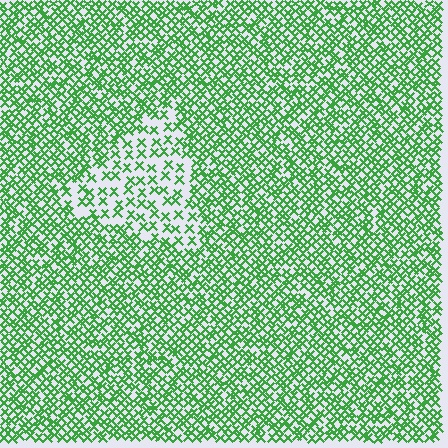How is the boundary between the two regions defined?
The boundary is defined by a change in element density (approximately 2.2x ratio). All elements are the same color, size, and shape.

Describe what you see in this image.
The image contains small green elements arranged at two different densities. A triangle-shaped region is visible where the elements are less densely packed than the surrounding area.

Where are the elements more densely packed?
The elements are more densely packed outside the triangle boundary.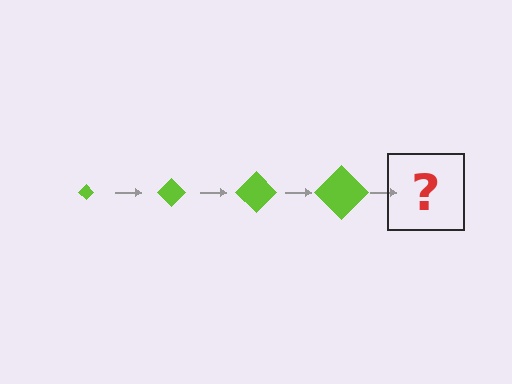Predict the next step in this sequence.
The next step is a lime diamond, larger than the previous one.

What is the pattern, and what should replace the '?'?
The pattern is that the diamond gets progressively larger each step. The '?' should be a lime diamond, larger than the previous one.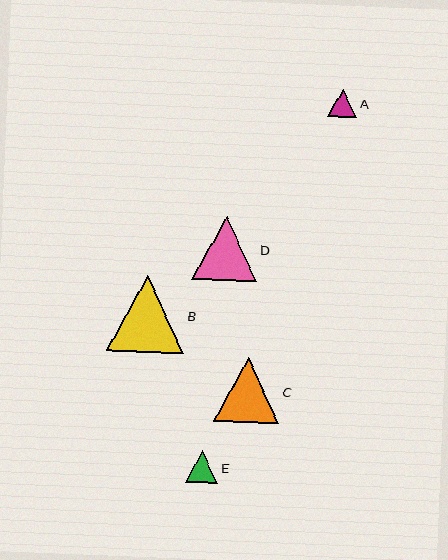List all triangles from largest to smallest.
From largest to smallest: B, C, D, E, A.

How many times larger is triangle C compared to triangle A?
Triangle C is approximately 2.2 times the size of triangle A.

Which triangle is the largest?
Triangle B is the largest with a size of approximately 76 pixels.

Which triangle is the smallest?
Triangle A is the smallest with a size of approximately 29 pixels.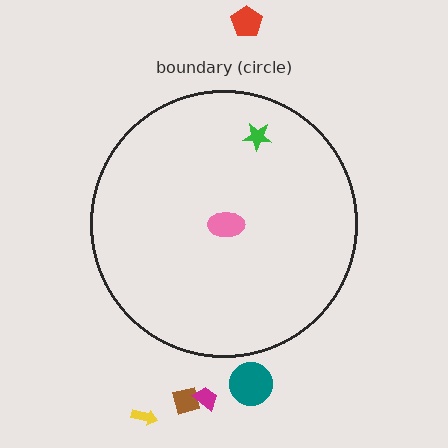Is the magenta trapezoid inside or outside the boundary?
Outside.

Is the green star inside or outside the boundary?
Inside.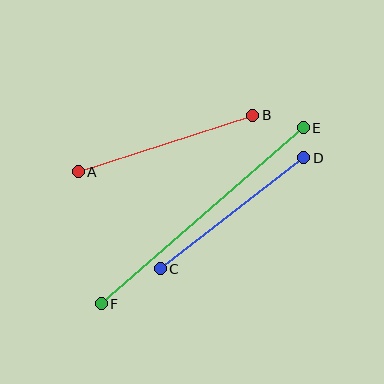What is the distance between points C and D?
The distance is approximately 182 pixels.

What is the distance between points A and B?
The distance is approximately 184 pixels.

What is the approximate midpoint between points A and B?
The midpoint is at approximately (166, 144) pixels.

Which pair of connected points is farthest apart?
Points E and F are farthest apart.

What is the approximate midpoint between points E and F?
The midpoint is at approximately (202, 216) pixels.